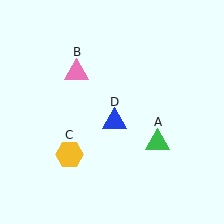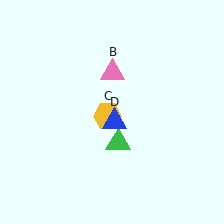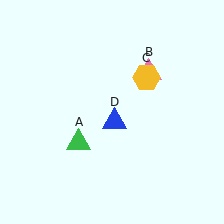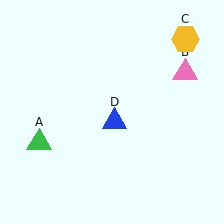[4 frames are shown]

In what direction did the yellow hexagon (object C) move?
The yellow hexagon (object C) moved up and to the right.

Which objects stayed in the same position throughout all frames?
Blue triangle (object D) remained stationary.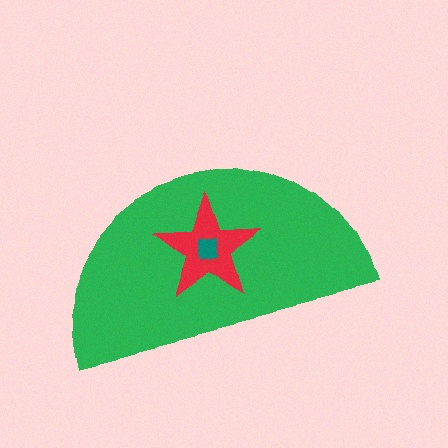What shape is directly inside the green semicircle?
The red star.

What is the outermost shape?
The green semicircle.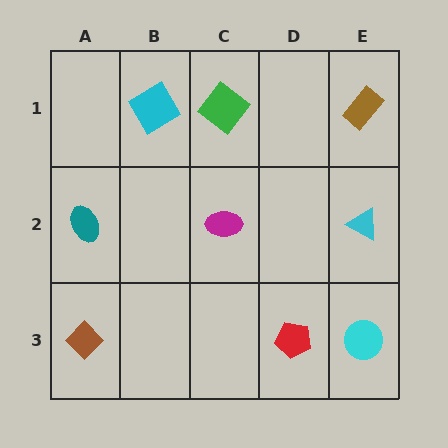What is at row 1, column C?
A green diamond.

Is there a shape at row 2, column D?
No, that cell is empty.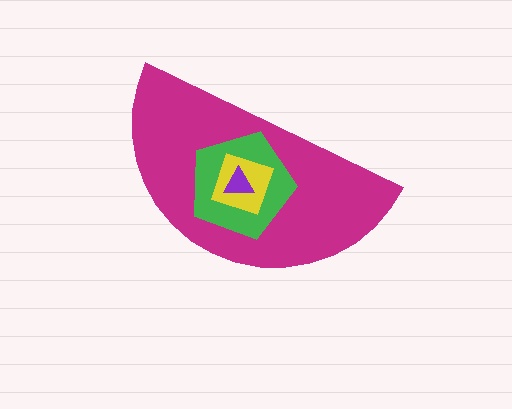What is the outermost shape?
The magenta semicircle.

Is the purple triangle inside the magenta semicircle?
Yes.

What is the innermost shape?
The purple triangle.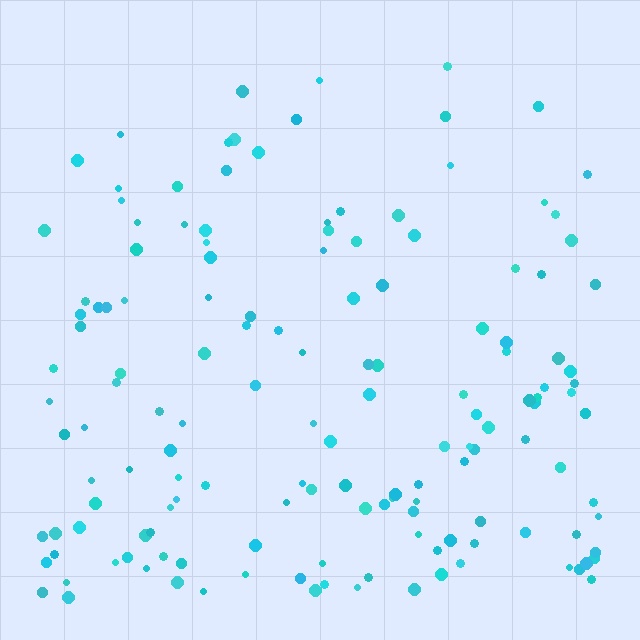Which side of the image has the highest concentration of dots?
The bottom.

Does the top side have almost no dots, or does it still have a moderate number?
Still a moderate number, just noticeably fewer than the bottom.